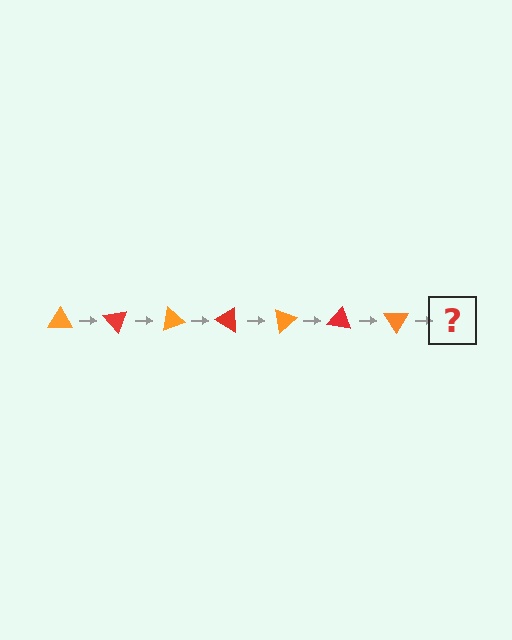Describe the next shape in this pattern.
It should be a red triangle, rotated 350 degrees from the start.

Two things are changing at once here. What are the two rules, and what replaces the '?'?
The two rules are that it rotates 50 degrees each step and the color cycles through orange and red. The '?' should be a red triangle, rotated 350 degrees from the start.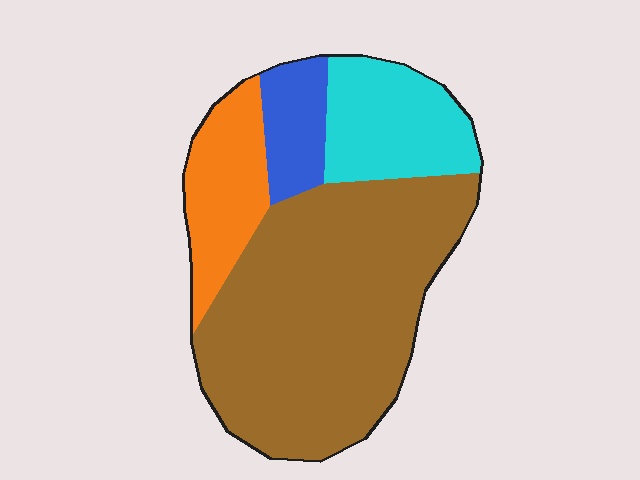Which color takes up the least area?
Blue, at roughly 10%.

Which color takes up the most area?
Brown, at roughly 60%.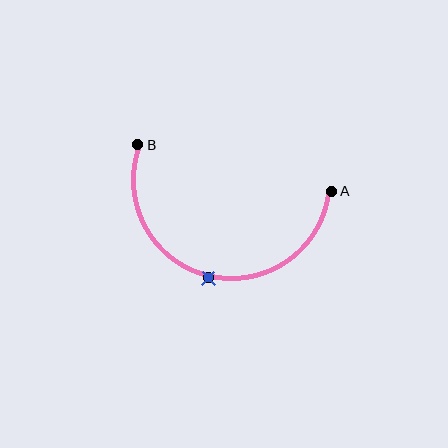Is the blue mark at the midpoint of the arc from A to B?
Yes. The blue mark lies on the arc at equal arc-length from both A and B — it is the arc midpoint.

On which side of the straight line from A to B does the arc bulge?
The arc bulges below the straight line connecting A and B.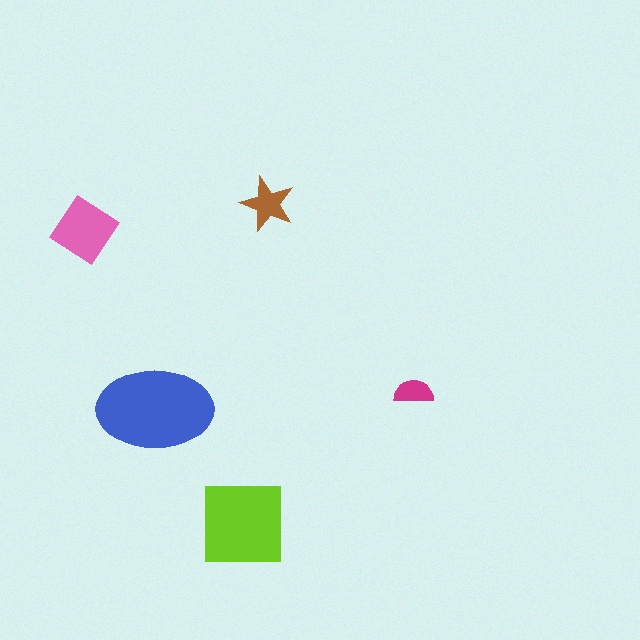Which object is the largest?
The blue ellipse.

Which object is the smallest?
The magenta semicircle.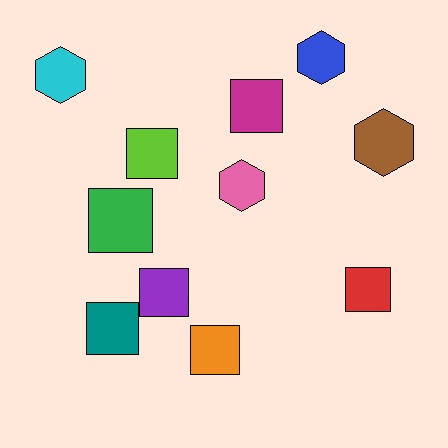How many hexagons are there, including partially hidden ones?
There are 4 hexagons.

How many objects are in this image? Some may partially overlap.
There are 11 objects.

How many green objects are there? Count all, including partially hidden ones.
There is 1 green object.